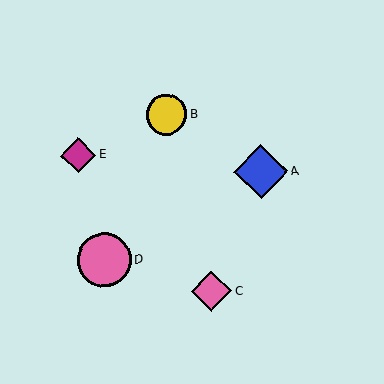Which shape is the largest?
The pink circle (labeled D) is the largest.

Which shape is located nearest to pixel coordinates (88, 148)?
The magenta diamond (labeled E) at (78, 155) is nearest to that location.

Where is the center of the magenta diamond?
The center of the magenta diamond is at (78, 155).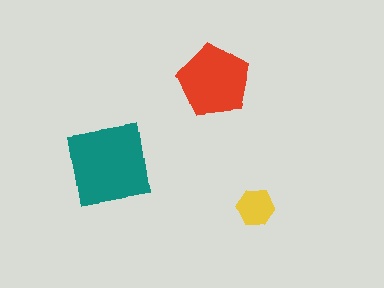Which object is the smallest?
The yellow hexagon.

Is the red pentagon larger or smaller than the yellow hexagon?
Larger.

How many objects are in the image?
There are 3 objects in the image.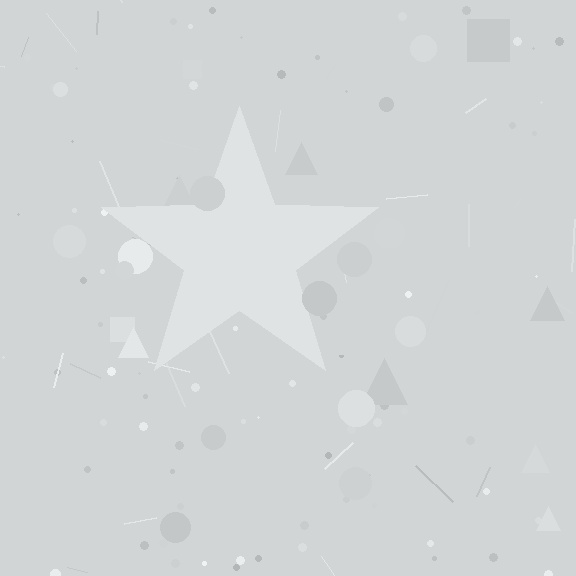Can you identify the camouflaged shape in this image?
The camouflaged shape is a star.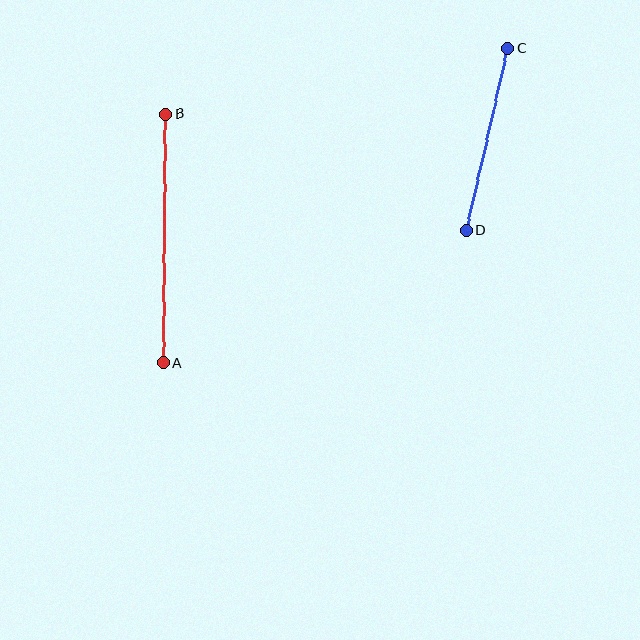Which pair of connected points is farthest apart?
Points A and B are farthest apart.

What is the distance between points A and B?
The distance is approximately 248 pixels.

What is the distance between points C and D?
The distance is approximately 187 pixels.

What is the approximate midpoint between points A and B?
The midpoint is at approximately (164, 239) pixels.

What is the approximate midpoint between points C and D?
The midpoint is at approximately (487, 140) pixels.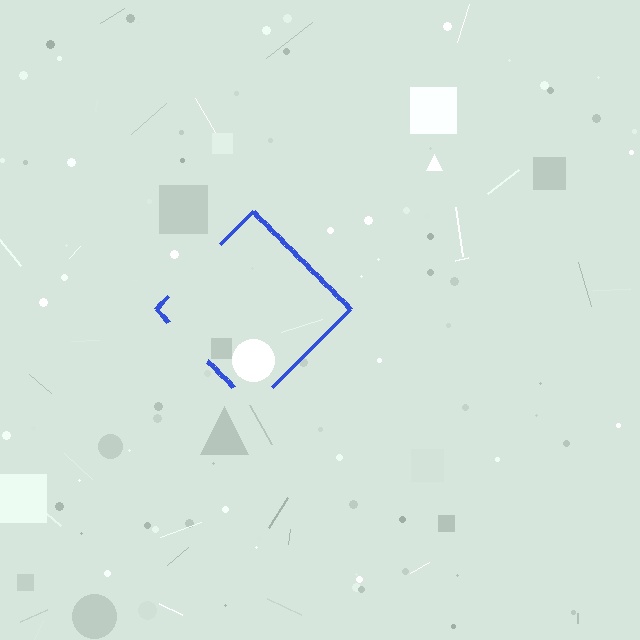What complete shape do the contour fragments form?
The contour fragments form a diamond.